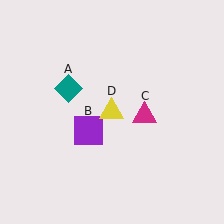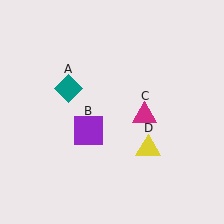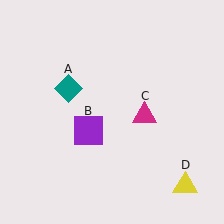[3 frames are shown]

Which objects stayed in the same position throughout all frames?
Teal diamond (object A) and purple square (object B) and magenta triangle (object C) remained stationary.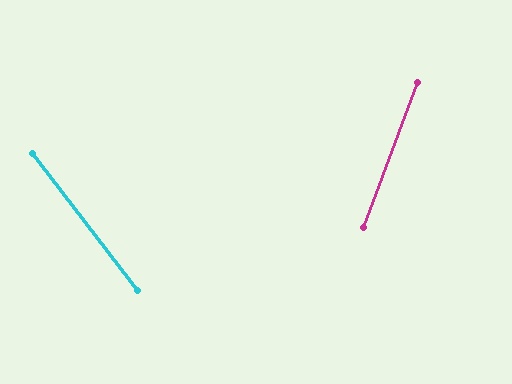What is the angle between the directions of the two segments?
Approximately 58 degrees.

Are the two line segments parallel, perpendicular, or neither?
Neither parallel nor perpendicular — they differ by about 58°.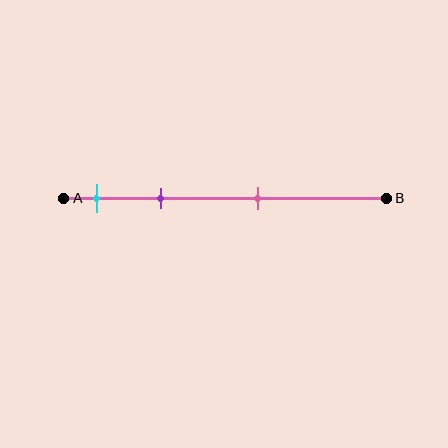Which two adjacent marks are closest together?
The cyan and purple marks are the closest adjacent pair.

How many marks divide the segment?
There are 3 marks dividing the segment.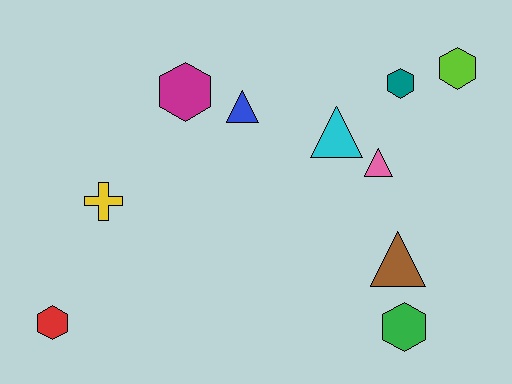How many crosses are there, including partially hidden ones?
There is 1 cross.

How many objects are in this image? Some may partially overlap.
There are 10 objects.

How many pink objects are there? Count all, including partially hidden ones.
There is 1 pink object.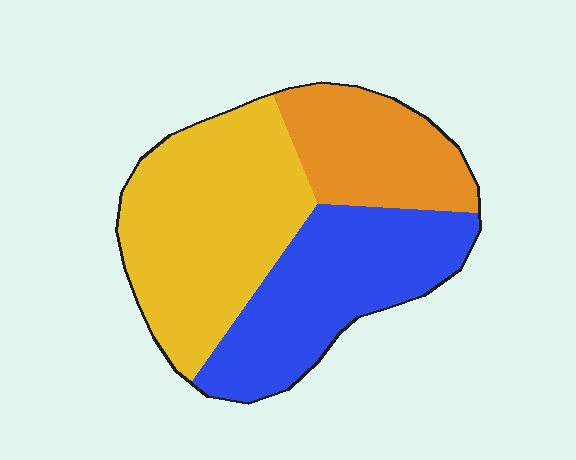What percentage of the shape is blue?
Blue takes up about one third (1/3) of the shape.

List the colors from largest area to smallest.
From largest to smallest: yellow, blue, orange.